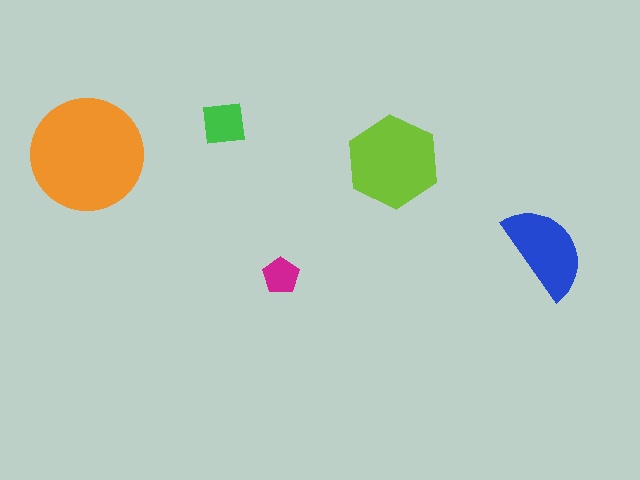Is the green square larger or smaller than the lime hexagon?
Smaller.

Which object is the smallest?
The magenta pentagon.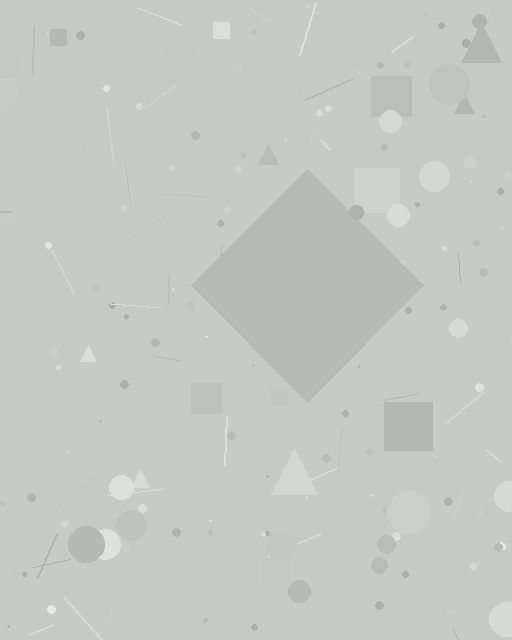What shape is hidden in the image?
A diamond is hidden in the image.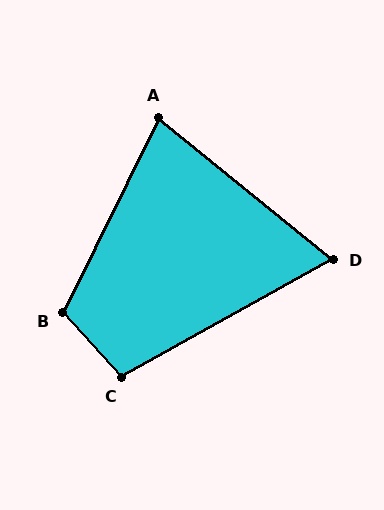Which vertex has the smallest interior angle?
D, at approximately 68 degrees.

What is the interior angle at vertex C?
Approximately 103 degrees (obtuse).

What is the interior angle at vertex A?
Approximately 77 degrees (acute).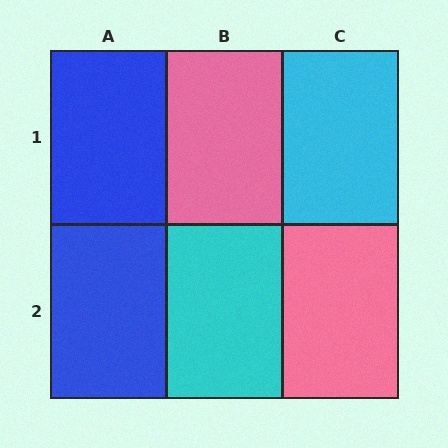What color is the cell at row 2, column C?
Pink.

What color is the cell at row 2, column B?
Cyan.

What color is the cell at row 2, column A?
Blue.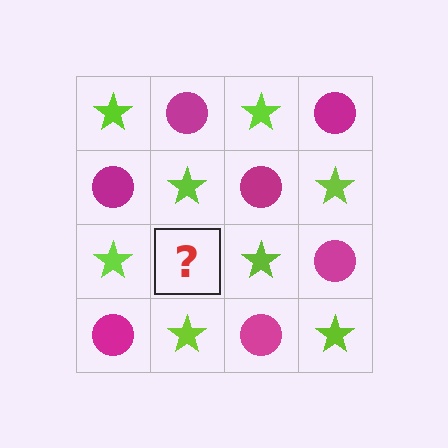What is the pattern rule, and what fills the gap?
The rule is that it alternates lime star and magenta circle in a checkerboard pattern. The gap should be filled with a magenta circle.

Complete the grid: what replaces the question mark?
The question mark should be replaced with a magenta circle.